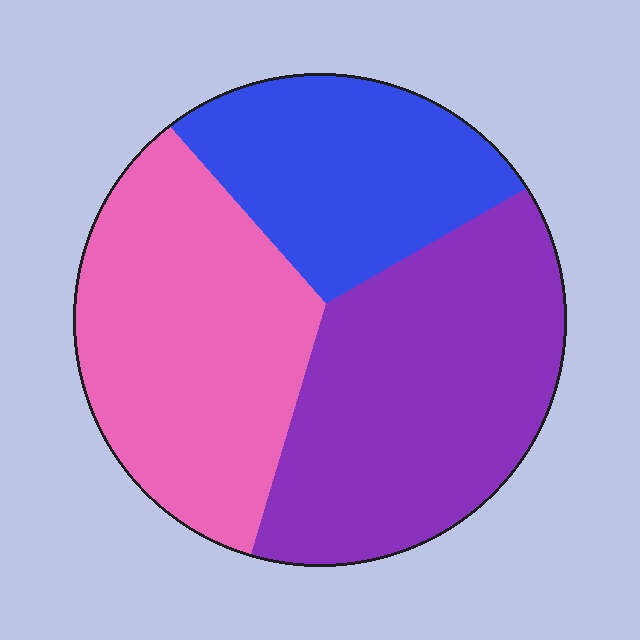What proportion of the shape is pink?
Pink covers 36% of the shape.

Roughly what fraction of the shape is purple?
Purple covers 39% of the shape.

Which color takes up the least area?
Blue, at roughly 25%.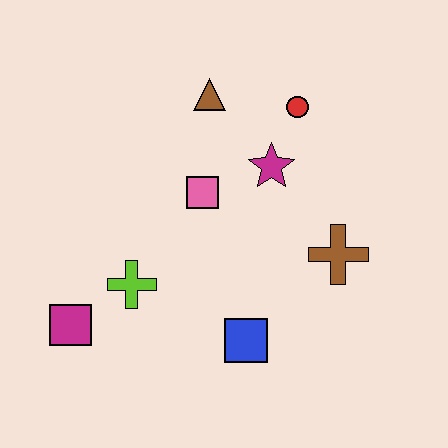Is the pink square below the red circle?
Yes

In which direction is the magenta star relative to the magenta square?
The magenta star is to the right of the magenta square.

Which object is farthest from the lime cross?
The red circle is farthest from the lime cross.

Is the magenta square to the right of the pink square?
No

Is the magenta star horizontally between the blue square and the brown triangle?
No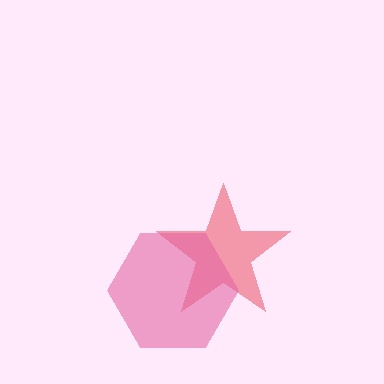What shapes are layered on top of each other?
The layered shapes are: a red star, a pink hexagon.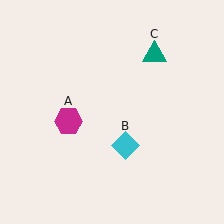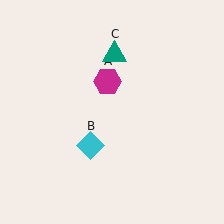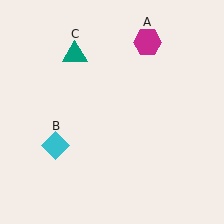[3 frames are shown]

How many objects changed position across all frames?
3 objects changed position: magenta hexagon (object A), cyan diamond (object B), teal triangle (object C).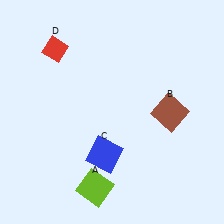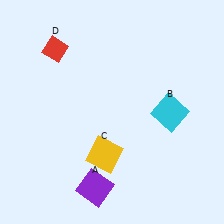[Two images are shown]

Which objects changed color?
A changed from lime to purple. B changed from brown to cyan. C changed from blue to yellow.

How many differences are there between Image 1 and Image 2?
There are 3 differences between the two images.